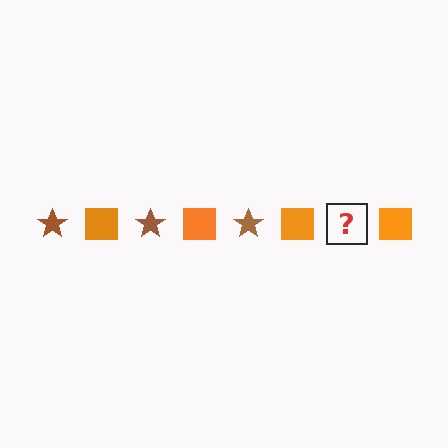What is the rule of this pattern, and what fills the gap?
The rule is that the pattern alternates between brown star and orange square. The gap should be filled with a brown star.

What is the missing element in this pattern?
The missing element is a brown star.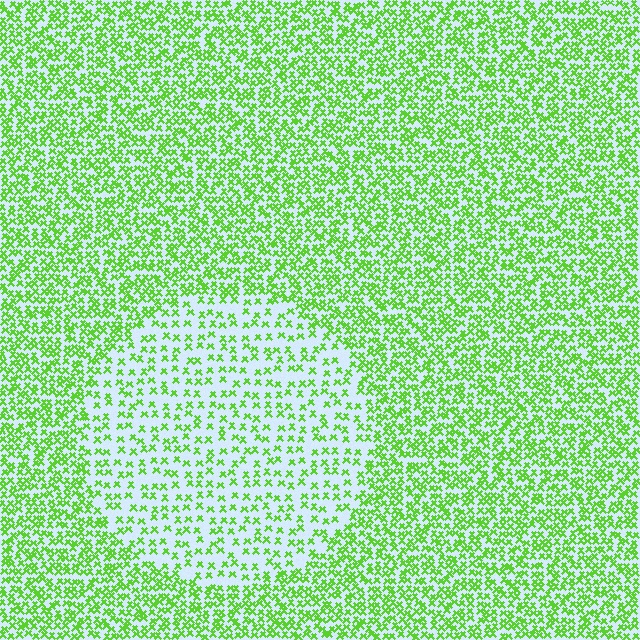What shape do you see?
I see a circle.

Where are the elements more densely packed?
The elements are more densely packed outside the circle boundary.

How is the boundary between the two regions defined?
The boundary is defined by a change in element density (approximately 2.1x ratio). All elements are the same color, size, and shape.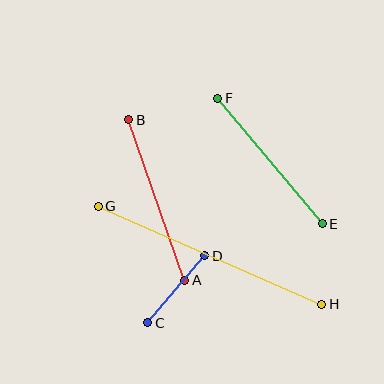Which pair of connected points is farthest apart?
Points G and H are farthest apart.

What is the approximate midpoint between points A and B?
The midpoint is at approximately (157, 200) pixels.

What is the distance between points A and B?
The distance is approximately 170 pixels.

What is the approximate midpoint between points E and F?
The midpoint is at approximately (270, 161) pixels.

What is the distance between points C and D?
The distance is approximately 88 pixels.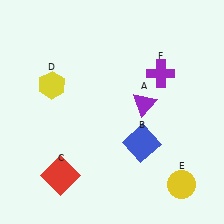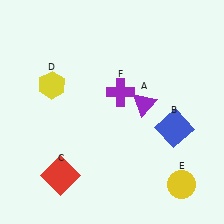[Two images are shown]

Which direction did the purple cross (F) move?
The purple cross (F) moved left.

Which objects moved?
The objects that moved are: the blue square (B), the purple cross (F).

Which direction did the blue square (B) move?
The blue square (B) moved right.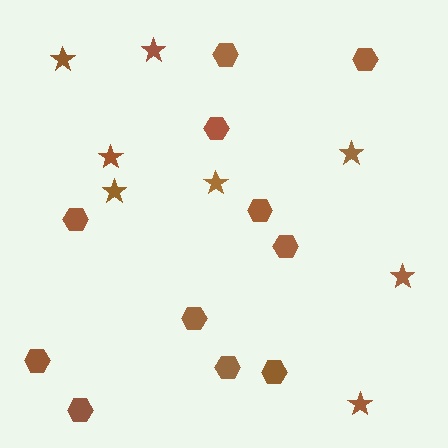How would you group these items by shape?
There are 2 groups: one group of stars (8) and one group of hexagons (11).